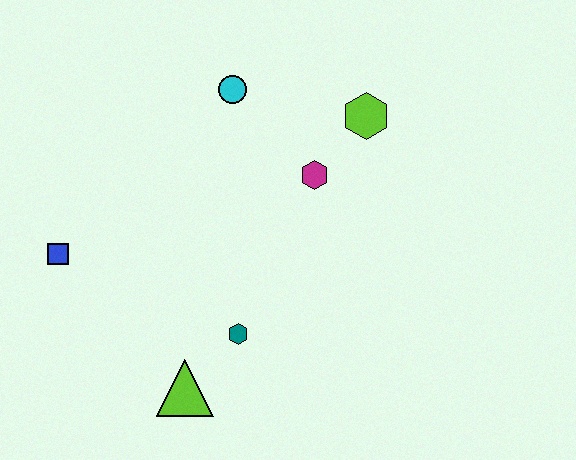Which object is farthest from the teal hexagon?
The lime hexagon is farthest from the teal hexagon.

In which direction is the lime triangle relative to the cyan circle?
The lime triangle is below the cyan circle.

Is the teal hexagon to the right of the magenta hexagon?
No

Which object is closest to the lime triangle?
The teal hexagon is closest to the lime triangle.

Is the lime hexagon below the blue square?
No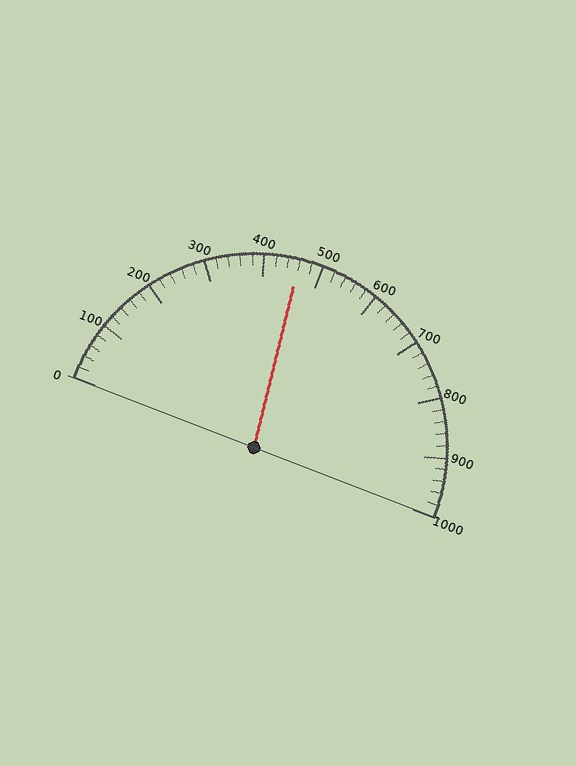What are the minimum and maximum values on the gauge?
The gauge ranges from 0 to 1000.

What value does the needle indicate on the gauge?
The needle indicates approximately 460.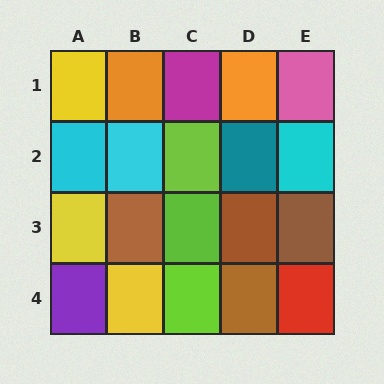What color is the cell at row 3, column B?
Brown.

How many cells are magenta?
1 cell is magenta.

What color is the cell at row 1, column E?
Pink.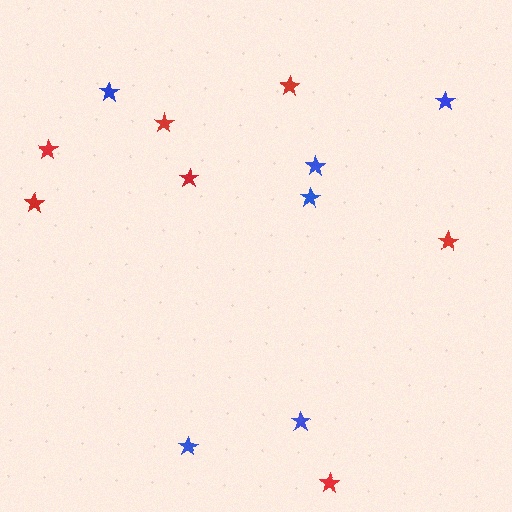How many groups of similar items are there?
There are 2 groups: one group of red stars (7) and one group of blue stars (6).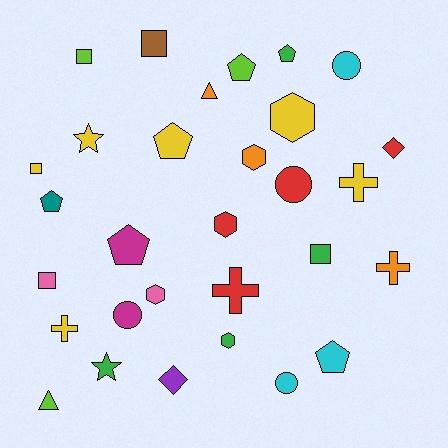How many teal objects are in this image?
There is 1 teal object.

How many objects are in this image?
There are 30 objects.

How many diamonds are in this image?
There are 2 diamonds.